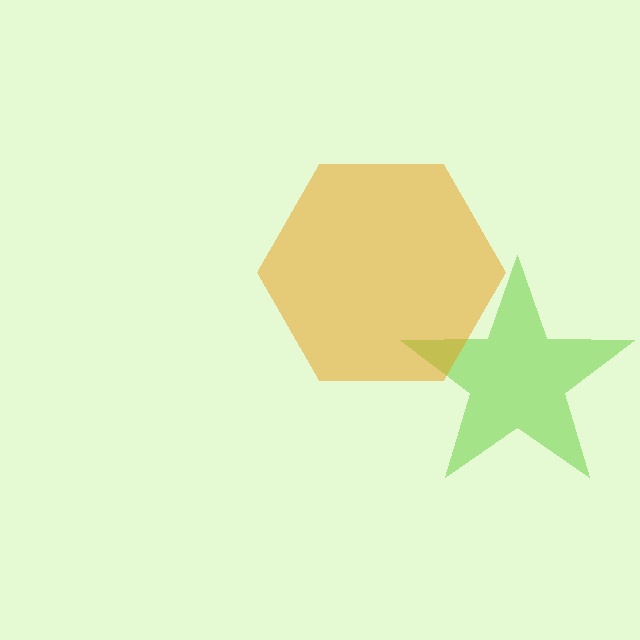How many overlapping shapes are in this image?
There are 2 overlapping shapes in the image.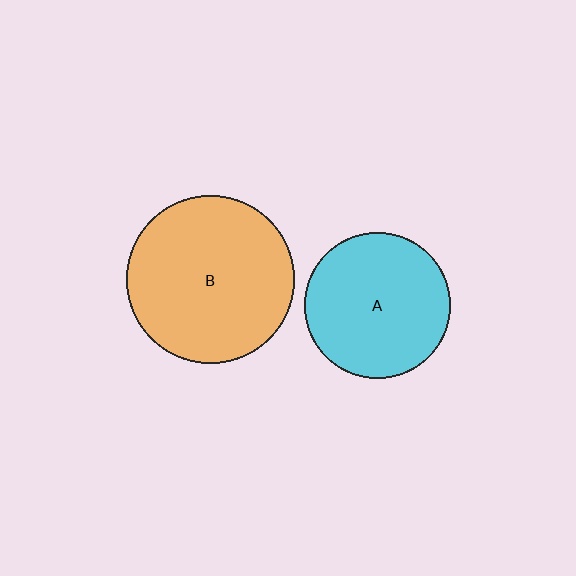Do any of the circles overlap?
No, none of the circles overlap.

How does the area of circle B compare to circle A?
Approximately 1.3 times.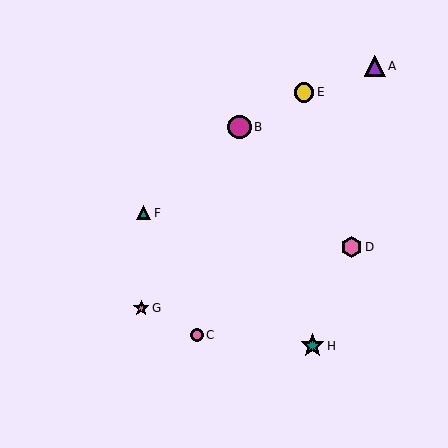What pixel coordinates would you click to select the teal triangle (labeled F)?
Click at (143, 213) to select the teal triangle F.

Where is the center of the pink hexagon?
The center of the pink hexagon is at (351, 247).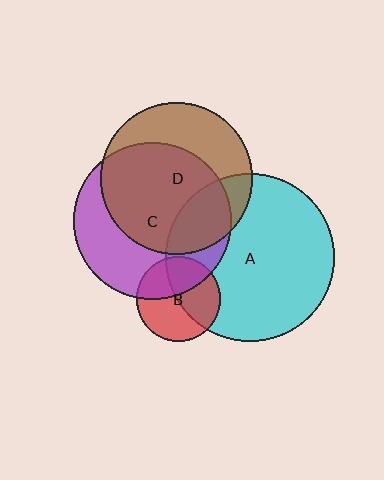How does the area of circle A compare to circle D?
Approximately 1.2 times.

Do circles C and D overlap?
Yes.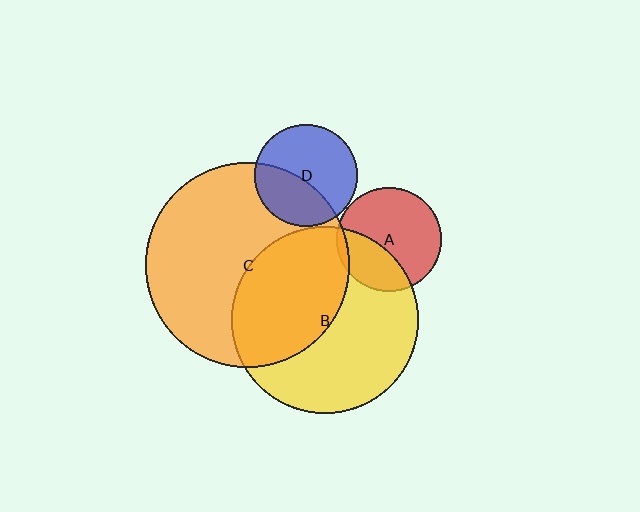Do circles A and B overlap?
Yes.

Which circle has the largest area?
Circle C (orange).